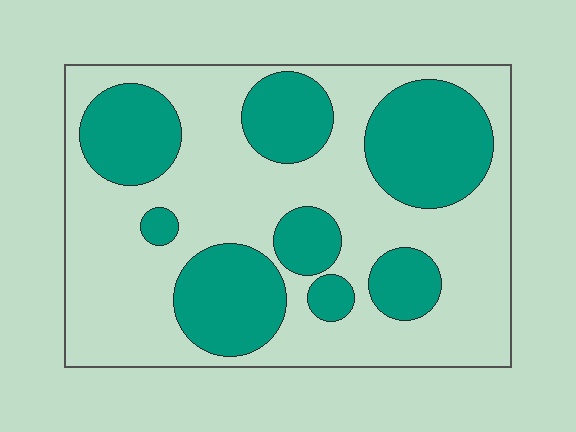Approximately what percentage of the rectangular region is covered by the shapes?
Approximately 35%.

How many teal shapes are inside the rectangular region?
8.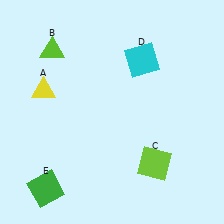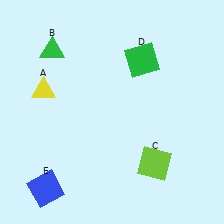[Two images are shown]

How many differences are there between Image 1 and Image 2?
There are 3 differences between the two images.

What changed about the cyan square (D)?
In Image 1, D is cyan. In Image 2, it changed to green.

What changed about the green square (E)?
In Image 1, E is green. In Image 2, it changed to blue.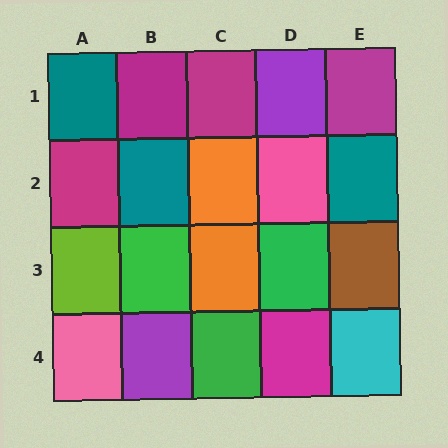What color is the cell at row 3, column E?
Brown.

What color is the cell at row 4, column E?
Cyan.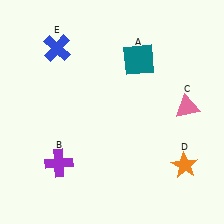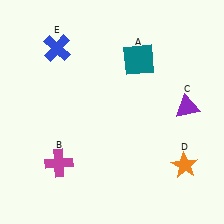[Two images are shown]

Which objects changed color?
B changed from purple to magenta. C changed from pink to purple.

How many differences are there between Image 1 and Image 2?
There are 2 differences between the two images.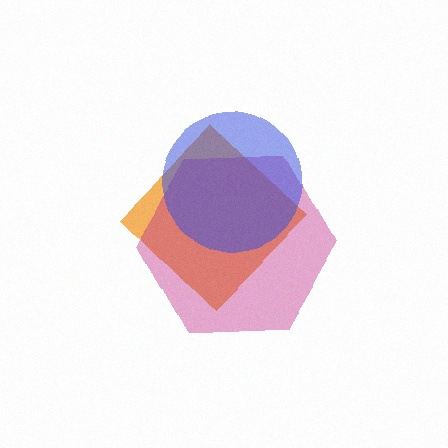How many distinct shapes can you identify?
There are 3 distinct shapes: an orange diamond, a magenta hexagon, a blue circle.